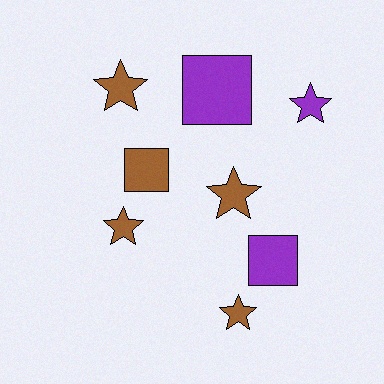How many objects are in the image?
There are 8 objects.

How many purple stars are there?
There is 1 purple star.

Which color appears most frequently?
Brown, with 5 objects.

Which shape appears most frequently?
Star, with 5 objects.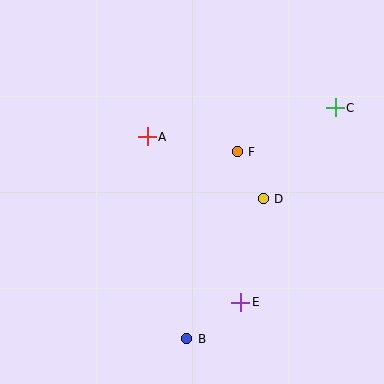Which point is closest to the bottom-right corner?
Point E is closest to the bottom-right corner.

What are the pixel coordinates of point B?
Point B is at (187, 339).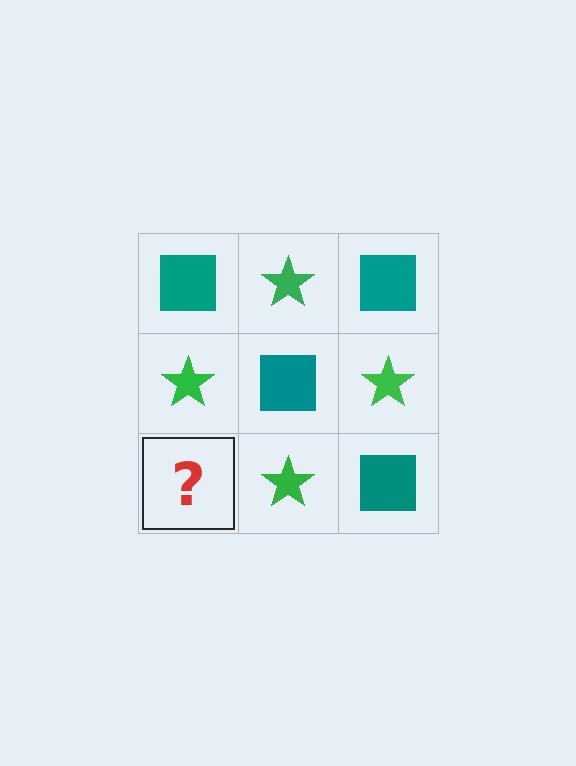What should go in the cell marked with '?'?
The missing cell should contain a teal square.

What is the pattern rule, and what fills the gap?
The rule is that it alternates teal square and green star in a checkerboard pattern. The gap should be filled with a teal square.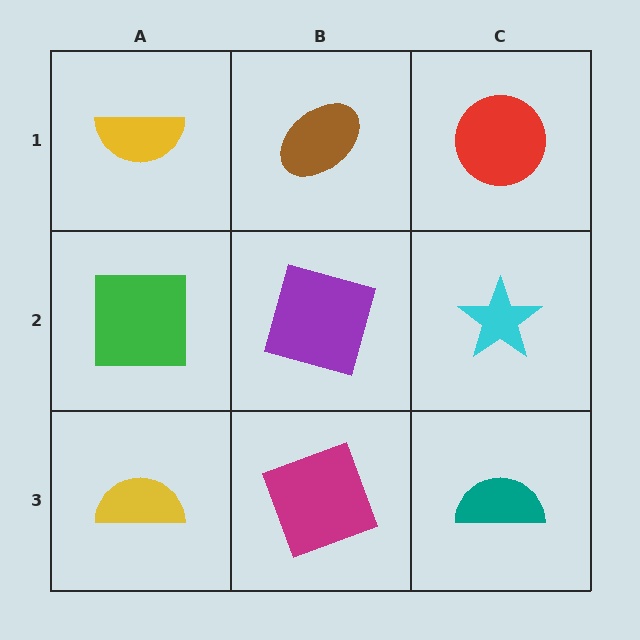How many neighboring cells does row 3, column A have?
2.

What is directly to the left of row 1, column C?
A brown ellipse.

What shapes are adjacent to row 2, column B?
A brown ellipse (row 1, column B), a magenta square (row 3, column B), a green square (row 2, column A), a cyan star (row 2, column C).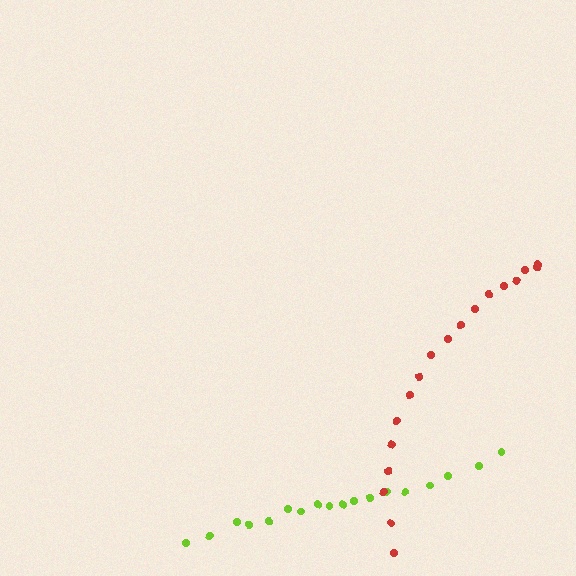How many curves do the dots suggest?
There are 2 distinct paths.